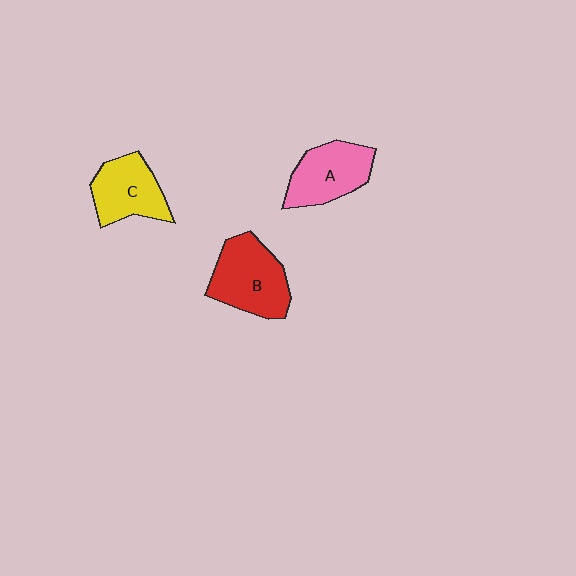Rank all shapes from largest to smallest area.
From largest to smallest: B (red), A (pink), C (yellow).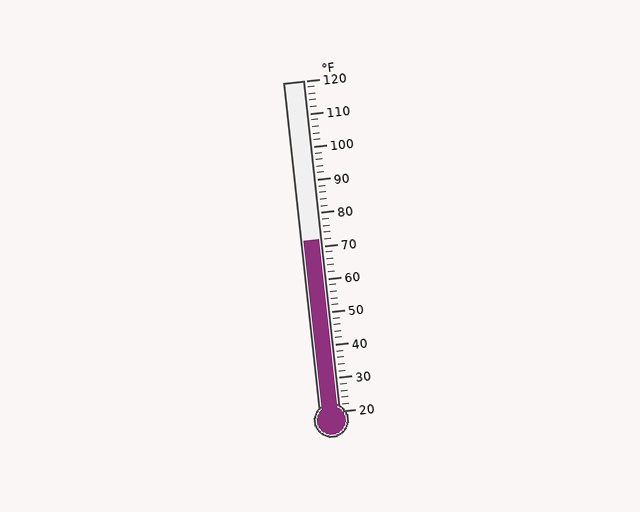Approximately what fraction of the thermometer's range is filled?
The thermometer is filled to approximately 50% of its range.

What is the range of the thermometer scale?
The thermometer scale ranges from 20°F to 120°F.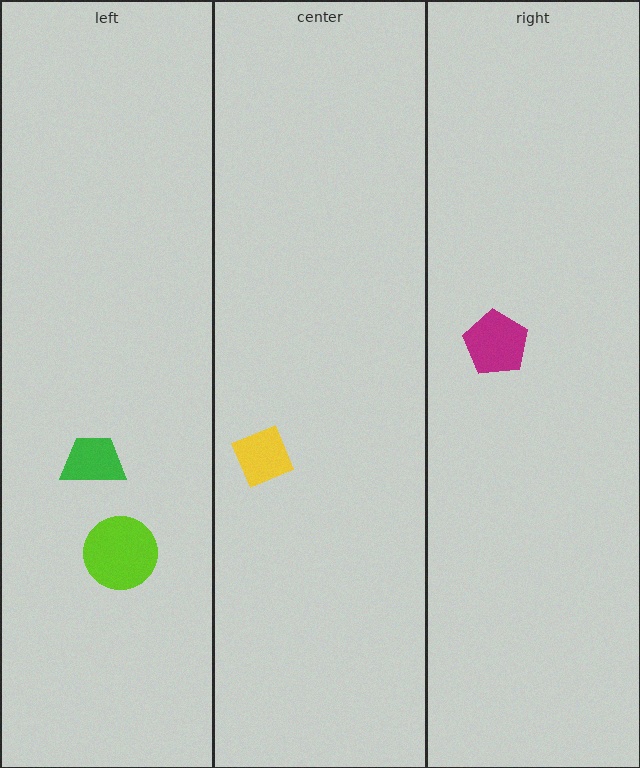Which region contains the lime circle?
The left region.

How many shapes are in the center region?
1.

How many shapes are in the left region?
2.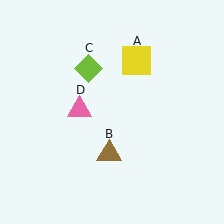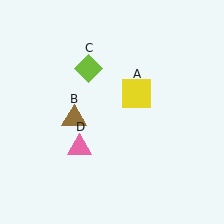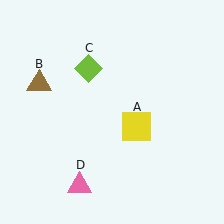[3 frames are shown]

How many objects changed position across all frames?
3 objects changed position: yellow square (object A), brown triangle (object B), pink triangle (object D).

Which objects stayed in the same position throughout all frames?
Lime diamond (object C) remained stationary.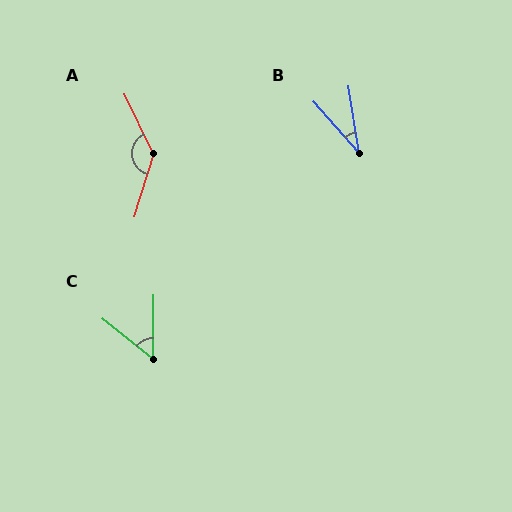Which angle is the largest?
A, at approximately 137 degrees.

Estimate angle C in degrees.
Approximately 52 degrees.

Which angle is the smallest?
B, at approximately 33 degrees.